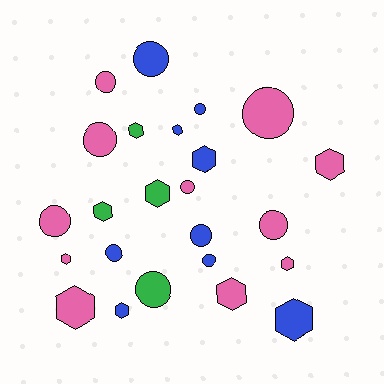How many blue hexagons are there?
There are 4 blue hexagons.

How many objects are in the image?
There are 24 objects.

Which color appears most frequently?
Pink, with 11 objects.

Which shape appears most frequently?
Hexagon, with 12 objects.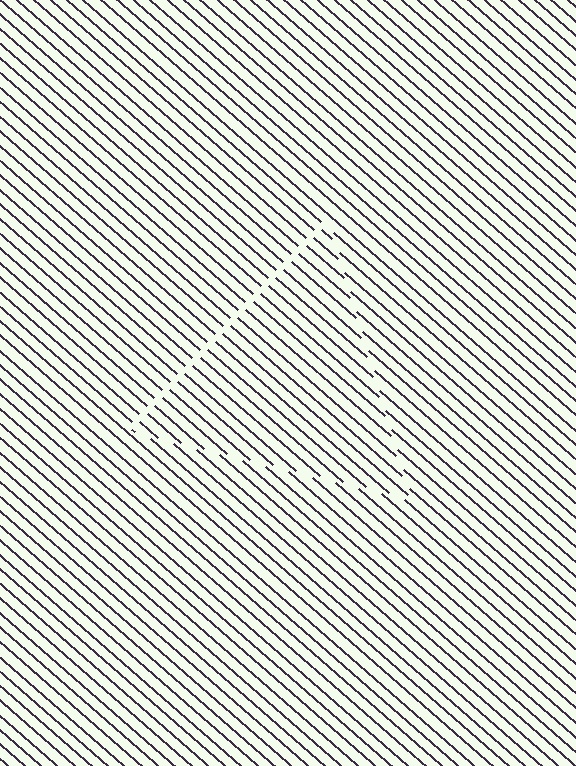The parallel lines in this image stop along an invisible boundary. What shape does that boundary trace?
An illusory triangle. The interior of the shape contains the same grating, shifted by half a period — the contour is defined by the phase discontinuity where line-ends from the inner and outer gratings abut.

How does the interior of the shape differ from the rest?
The interior of the shape contains the same grating, shifted by half a period — the contour is defined by the phase discontinuity where line-ends from the inner and outer gratings abut.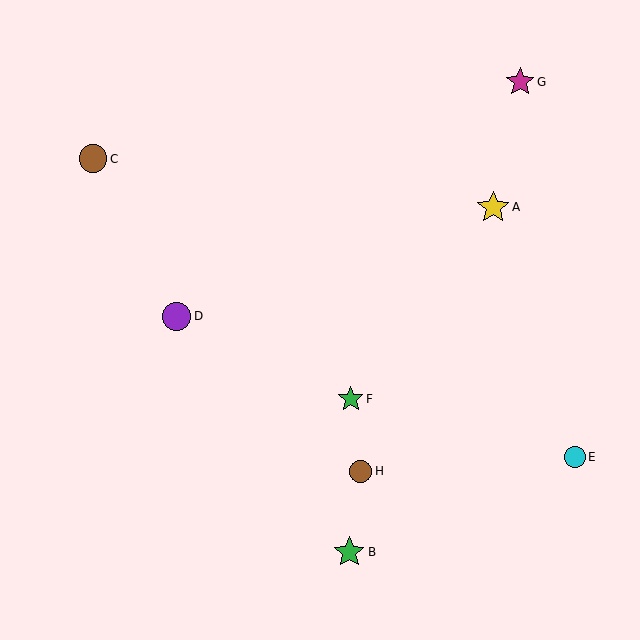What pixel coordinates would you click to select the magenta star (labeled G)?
Click at (520, 82) to select the magenta star G.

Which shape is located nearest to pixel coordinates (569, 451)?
The cyan circle (labeled E) at (575, 457) is nearest to that location.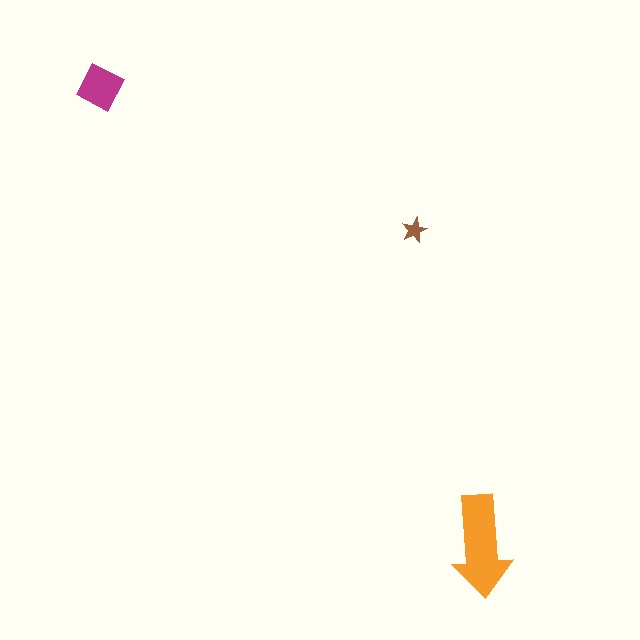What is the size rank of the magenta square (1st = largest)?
2nd.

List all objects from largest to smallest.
The orange arrow, the magenta square, the brown star.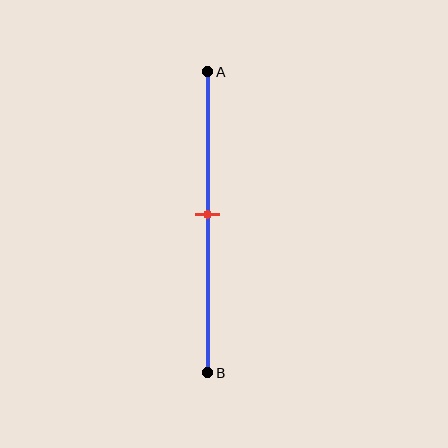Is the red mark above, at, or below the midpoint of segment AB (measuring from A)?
The red mark is approximately at the midpoint of segment AB.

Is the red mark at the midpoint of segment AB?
Yes, the mark is approximately at the midpoint.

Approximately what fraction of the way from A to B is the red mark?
The red mark is approximately 50% of the way from A to B.